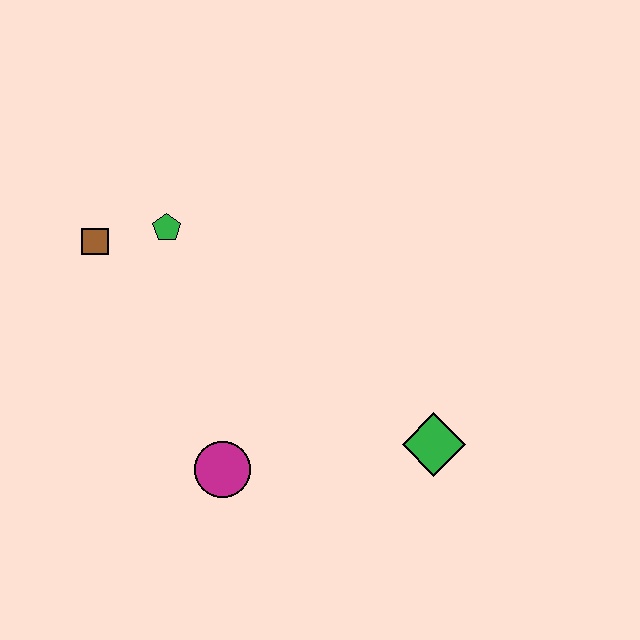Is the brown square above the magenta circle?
Yes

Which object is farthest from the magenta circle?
The brown square is farthest from the magenta circle.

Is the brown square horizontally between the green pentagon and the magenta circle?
No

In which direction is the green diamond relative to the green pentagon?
The green diamond is to the right of the green pentagon.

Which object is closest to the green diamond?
The magenta circle is closest to the green diamond.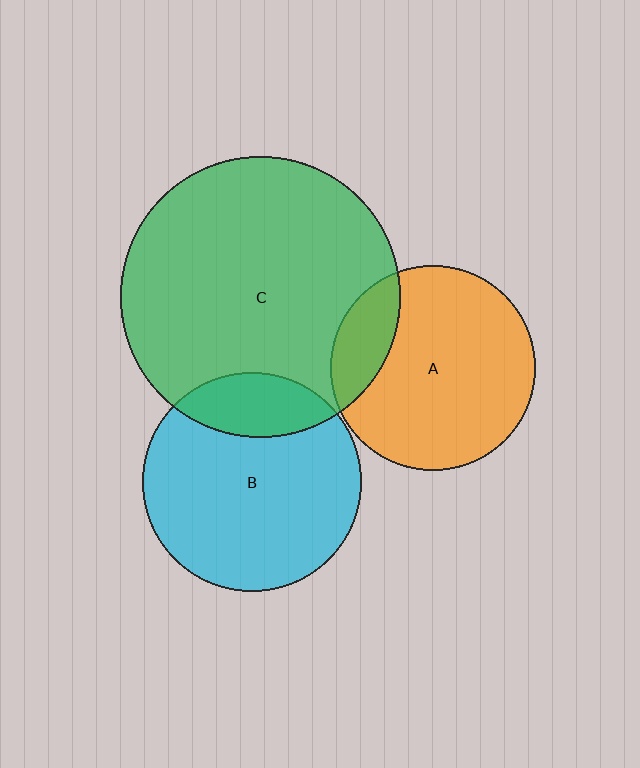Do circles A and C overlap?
Yes.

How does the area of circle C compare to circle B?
Approximately 1.6 times.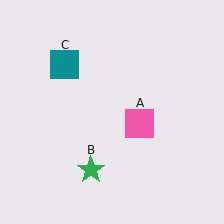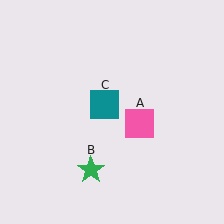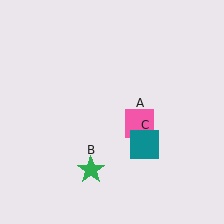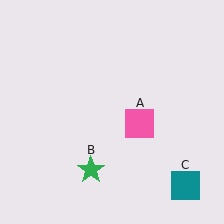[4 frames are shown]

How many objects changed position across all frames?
1 object changed position: teal square (object C).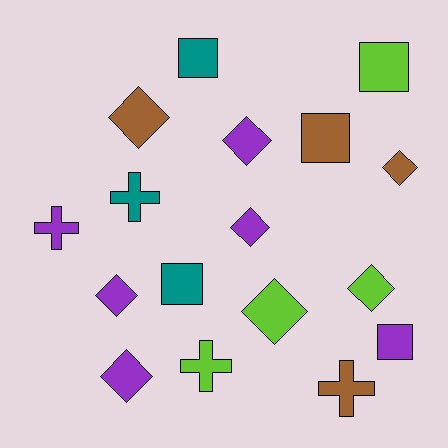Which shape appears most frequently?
Diamond, with 8 objects.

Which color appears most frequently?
Purple, with 6 objects.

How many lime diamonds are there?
There are 2 lime diamonds.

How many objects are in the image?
There are 17 objects.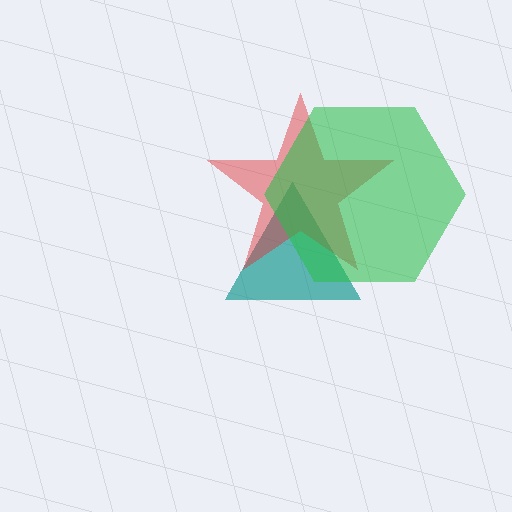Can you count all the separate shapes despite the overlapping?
Yes, there are 3 separate shapes.